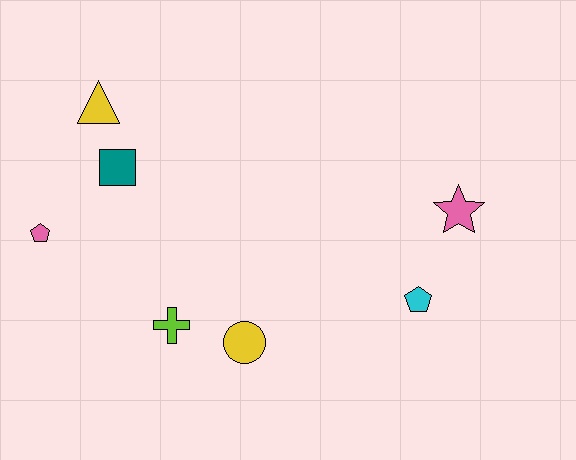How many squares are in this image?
There is 1 square.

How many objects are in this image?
There are 7 objects.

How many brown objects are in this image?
There are no brown objects.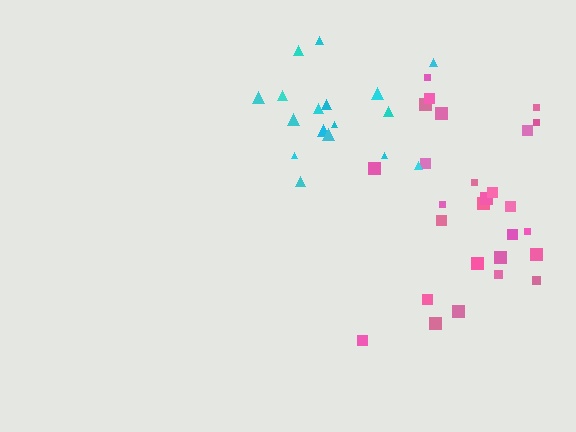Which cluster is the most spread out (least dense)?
Pink.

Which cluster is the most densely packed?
Cyan.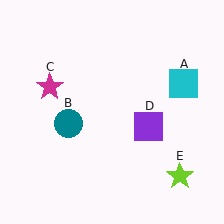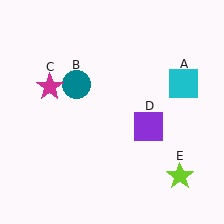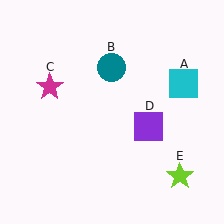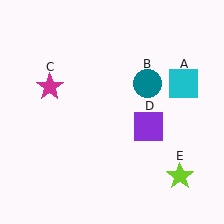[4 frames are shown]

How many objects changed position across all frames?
1 object changed position: teal circle (object B).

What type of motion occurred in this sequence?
The teal circle (object B) rotated clockwise around the center of the scene.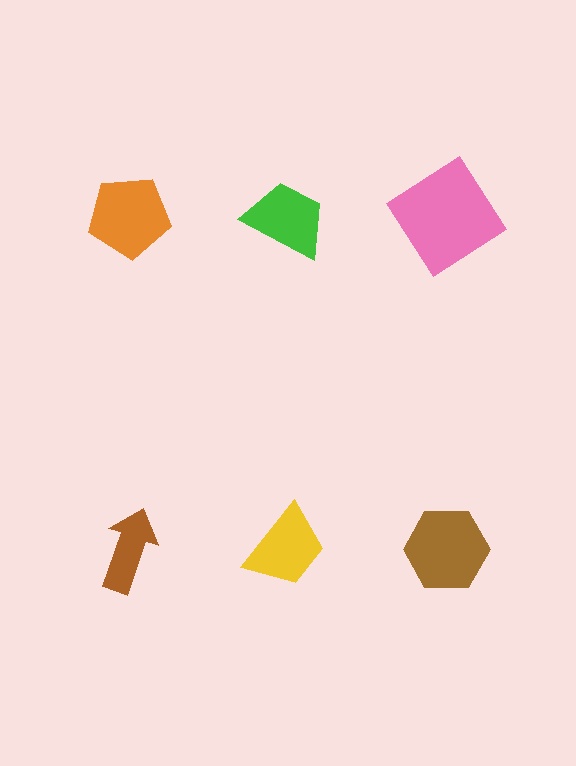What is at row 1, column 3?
A pink diamond.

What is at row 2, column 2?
A yellow trapezoid.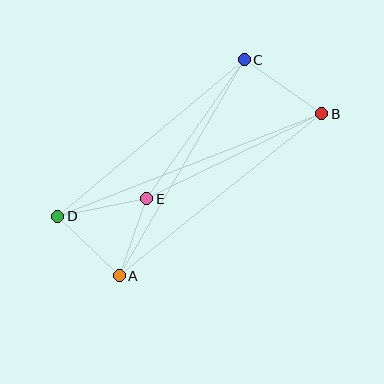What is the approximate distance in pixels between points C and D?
The distance between C and D is approximately 244 pixels.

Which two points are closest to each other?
Points A and E are closest to each other.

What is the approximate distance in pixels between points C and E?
The distance between C and E is approximately 170 pixels.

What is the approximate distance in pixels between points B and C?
The distance between B and C is approximately 94 pixels.